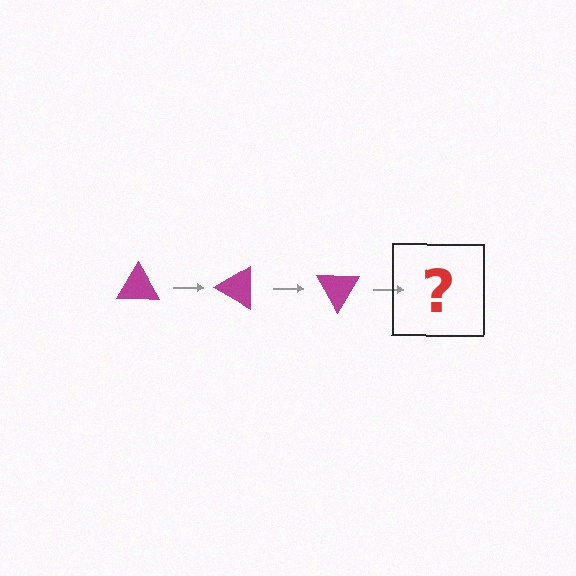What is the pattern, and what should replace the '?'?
The pattern is that the triangle rotates 30 degrees each step. The '?' should be a magenta triangle rotated 90 degrees.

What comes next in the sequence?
The next element should be a magenta triangle rotated 90 degrees.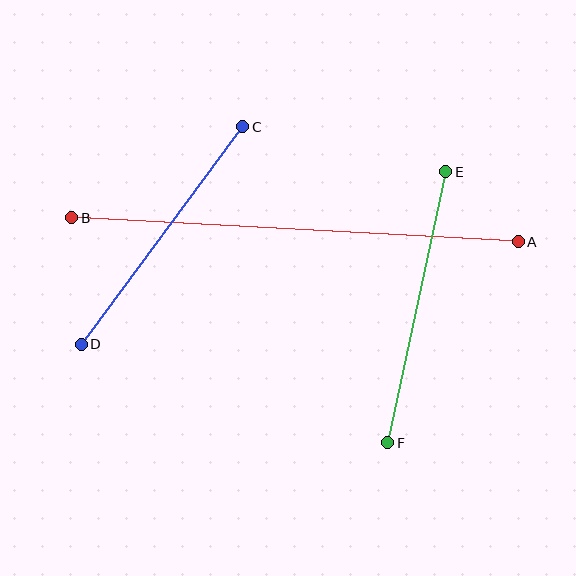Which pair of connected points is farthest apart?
Points A and B are farthest apart.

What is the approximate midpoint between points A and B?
The midpoint is at approximately (295, 230) pixels.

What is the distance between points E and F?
The distance is approximately 277 pixels.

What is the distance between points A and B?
The distance is approximately 447 pixels.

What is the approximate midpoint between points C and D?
The midpoint is at approximately (162, 236) pixels.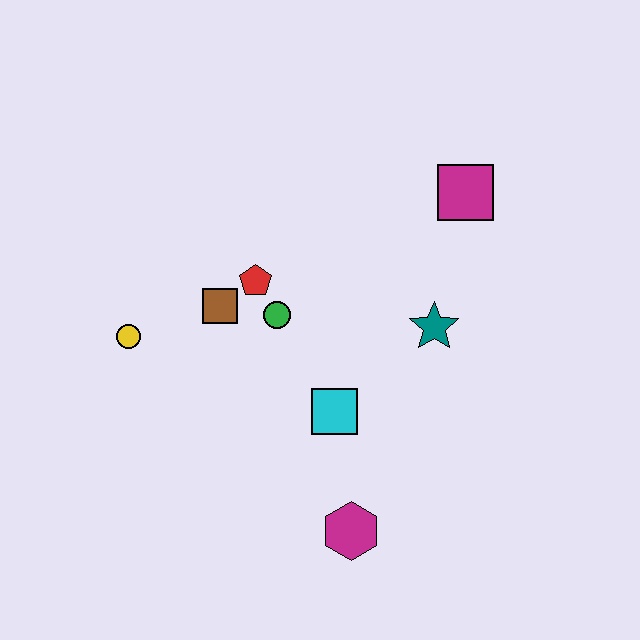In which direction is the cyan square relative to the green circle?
The cyan square is below the green circle.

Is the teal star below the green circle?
Yes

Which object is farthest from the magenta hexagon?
The magenta square is farthest from the magenta hexagon.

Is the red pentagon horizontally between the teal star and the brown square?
Yes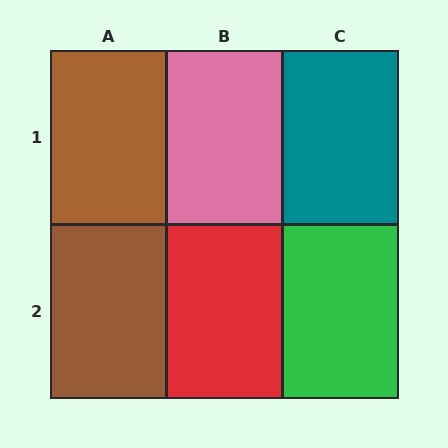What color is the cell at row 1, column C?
Teal.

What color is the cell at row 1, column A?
Brown.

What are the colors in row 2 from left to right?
Brown, red, green.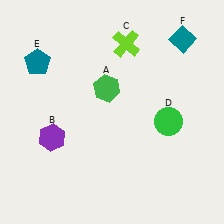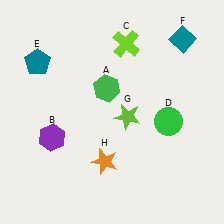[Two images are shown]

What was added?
A lime star (G), an orange star (H) were added in Image 2.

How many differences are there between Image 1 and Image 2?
There are 2 differences between the two images.